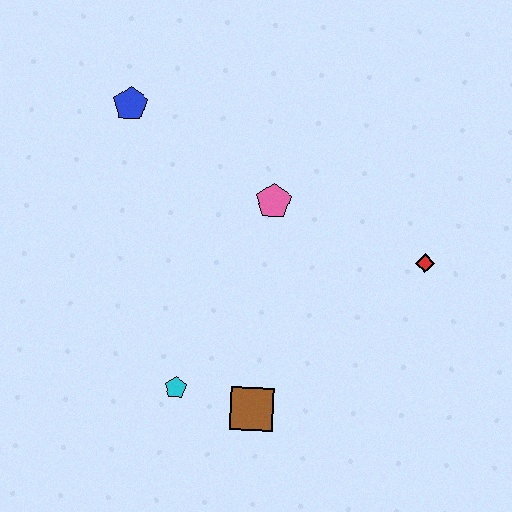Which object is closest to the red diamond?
The pink pentagon is closest to the red diamond.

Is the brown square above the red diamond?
No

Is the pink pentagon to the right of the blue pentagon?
Yes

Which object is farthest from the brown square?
The blue pentagon is farthest from the brown square.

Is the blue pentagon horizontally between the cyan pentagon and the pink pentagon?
No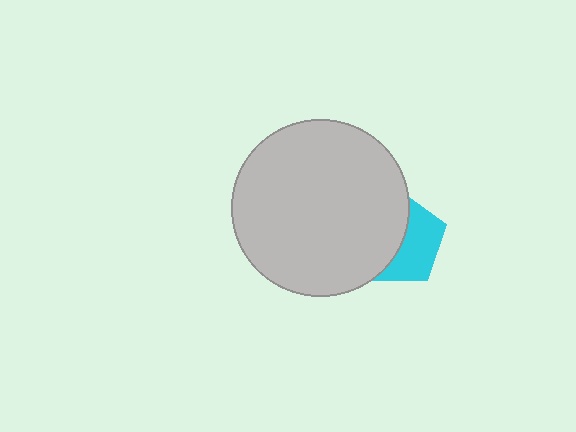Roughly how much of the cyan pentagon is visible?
About half of it is visible (roughly 47%).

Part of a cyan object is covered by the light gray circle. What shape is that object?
It is a pentagon.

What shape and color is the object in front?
The object in front is a light gray circle.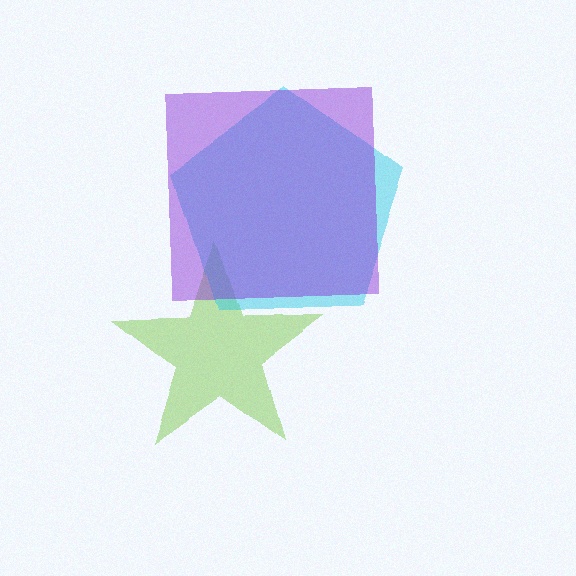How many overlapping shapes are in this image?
There are 3 overlapping shapes in the image.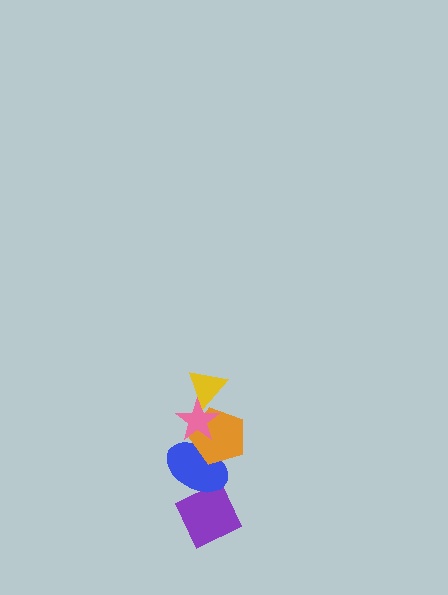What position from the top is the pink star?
The pink star is 2nd from the top.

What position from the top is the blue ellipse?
The blue ellipse is 4th from the top.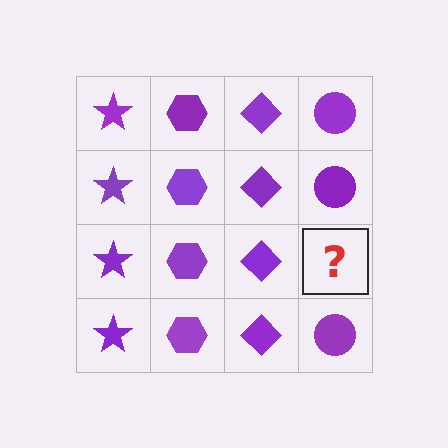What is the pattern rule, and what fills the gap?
The rule is that each column has a consistent shape. The gap should be filled with a purple circle.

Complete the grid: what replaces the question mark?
The question mark should be replaced with a purple circle.